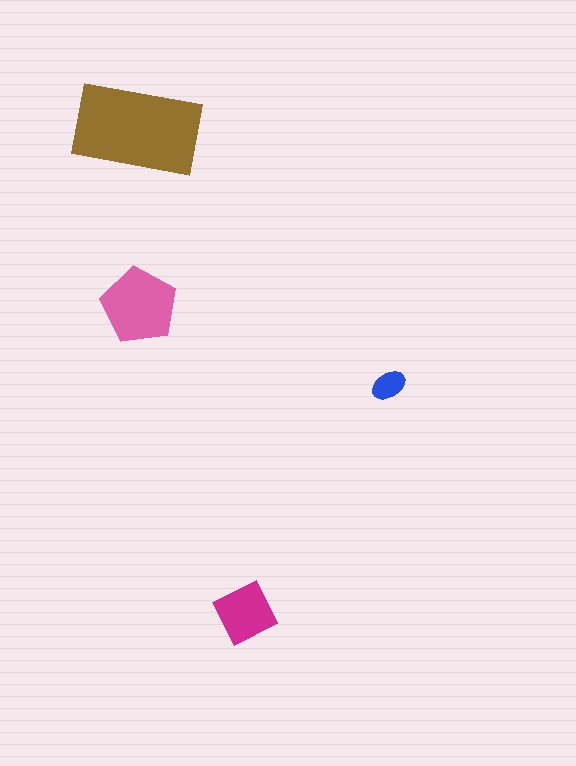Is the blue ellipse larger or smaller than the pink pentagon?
Smaller.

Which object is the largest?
The brown rectangle.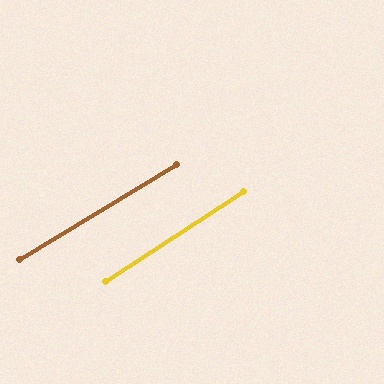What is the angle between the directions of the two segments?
Approximately 2 degrees.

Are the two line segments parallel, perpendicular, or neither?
Parallel — their directions differ by only 1.8°.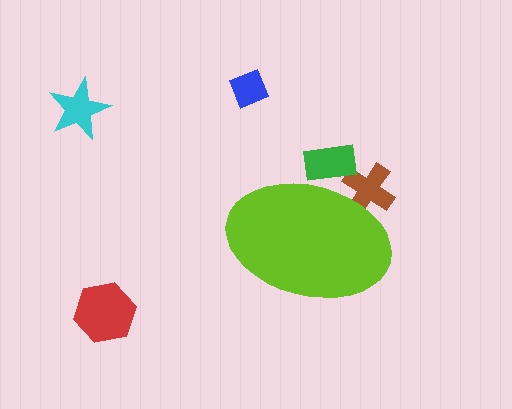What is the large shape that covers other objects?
A lime ellipse.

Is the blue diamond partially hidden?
No, the blue diamond is fully visible.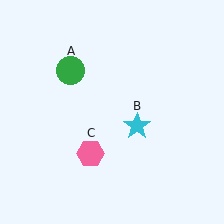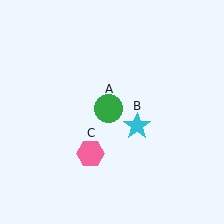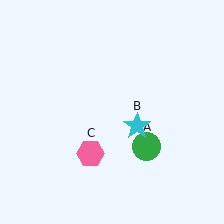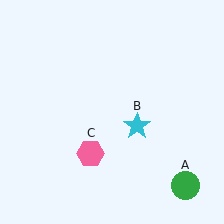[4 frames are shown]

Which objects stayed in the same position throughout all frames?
Cyan star (object B) and pink hexagon (object C) remained stationary.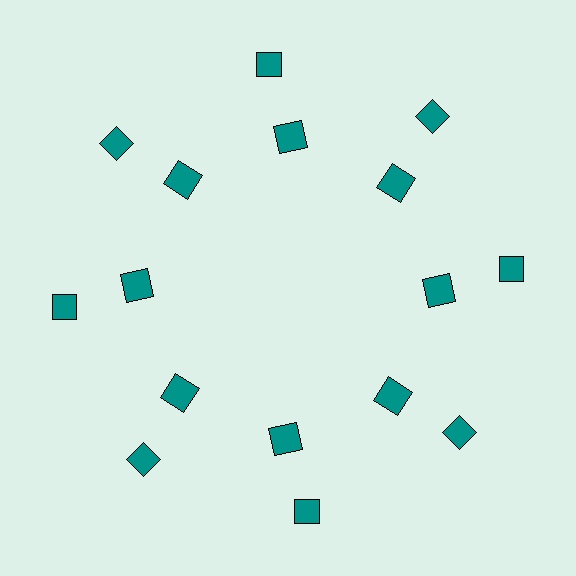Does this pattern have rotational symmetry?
Yes, this pattern has 8-fold rotational symmetry. It looks the same after rotating 45 degrees around the center.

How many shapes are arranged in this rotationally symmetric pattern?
There are 16 shapes, arranged in 8 groups of 2.